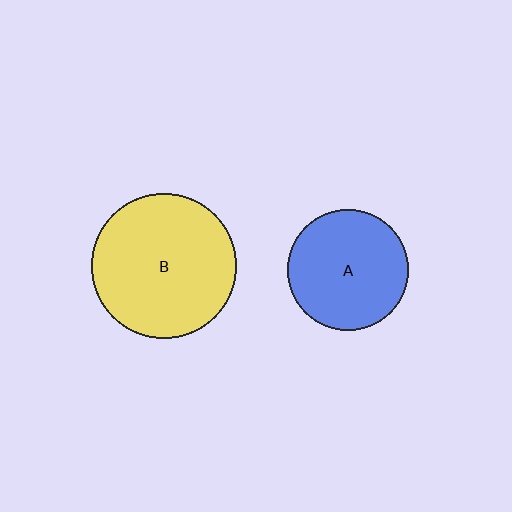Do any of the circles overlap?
No, none of the circles overlap.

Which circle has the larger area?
Circle B (yellow).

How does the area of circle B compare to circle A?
Approximately 1.4 times.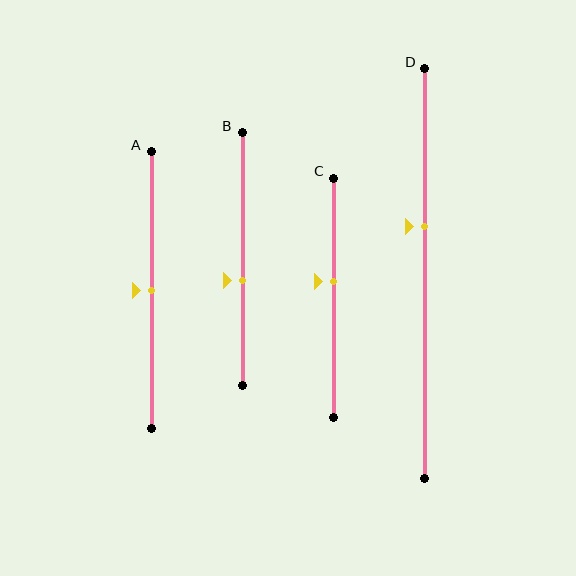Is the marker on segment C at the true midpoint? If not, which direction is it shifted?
No, the marker on segment C is shifted upward by about 7% of the segment length.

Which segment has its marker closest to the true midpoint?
Segment A has its marker closest to the true midpoint.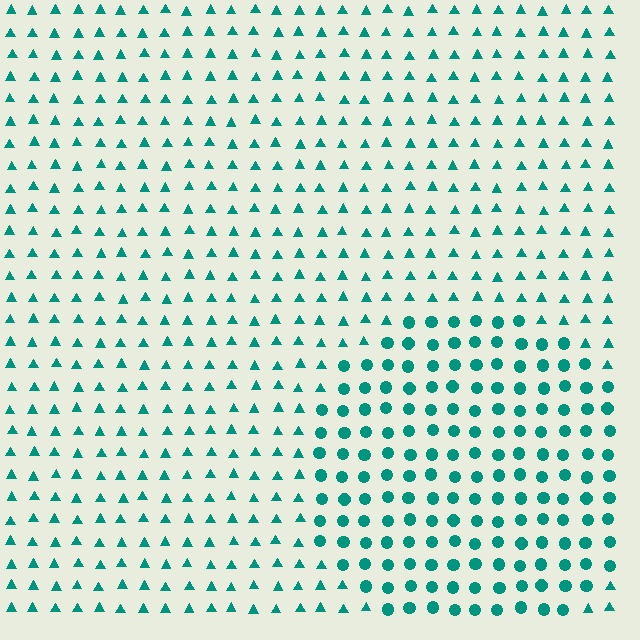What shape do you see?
I see a circle.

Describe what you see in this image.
The image is filled with small teal elements arranged in a uniform grid. A circle-shaped region contains circles, while the surrounding area contains triangles. The boundary is defined purely by the change in element shape.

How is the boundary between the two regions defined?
The boundary is defined by a change in element shape: circles inside vs. triangles outside. All elements share the same color and spacing.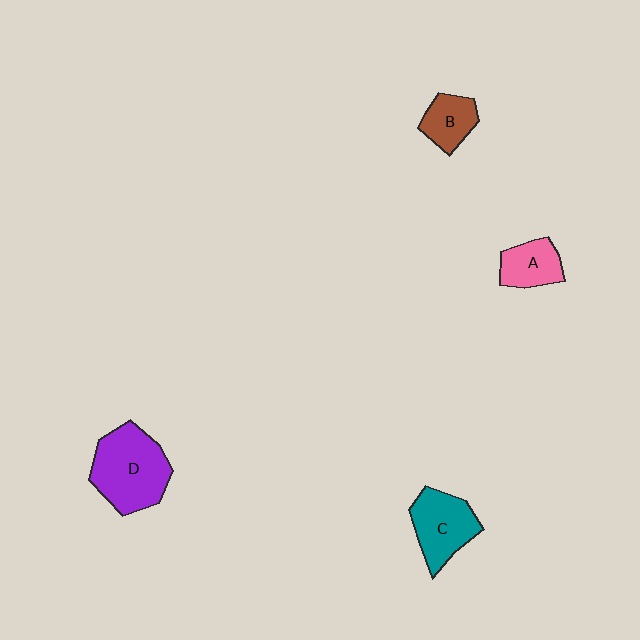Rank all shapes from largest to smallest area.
From largest to smallest: D (purple), C (teal), A (pink), B (brown).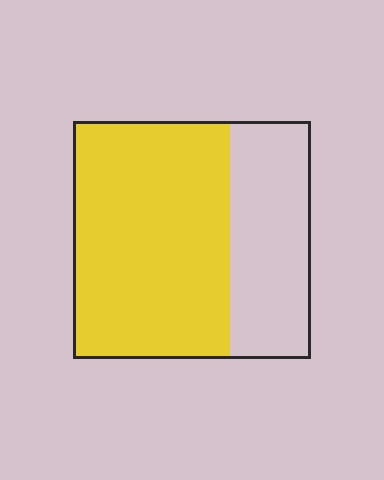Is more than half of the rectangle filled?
Yes.